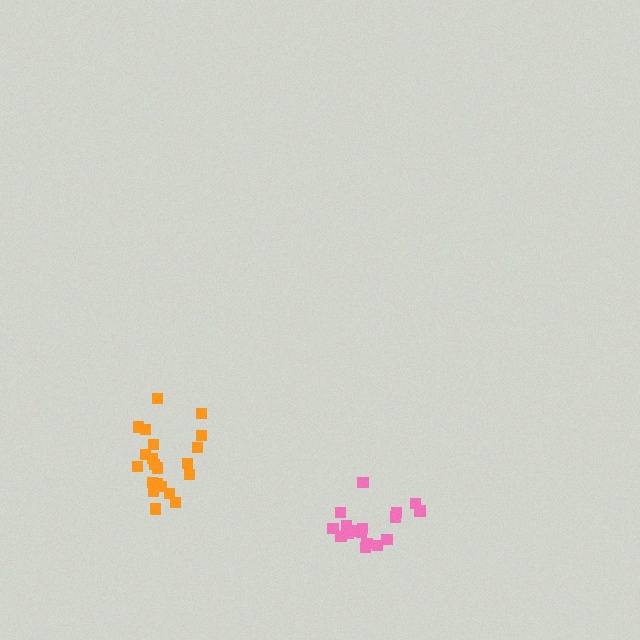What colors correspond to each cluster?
The clusters are colored: pink, orange.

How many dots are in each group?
Group 1: 18 dots, Group 2: 21 dots (39 total).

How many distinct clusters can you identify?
There are 2 distinct clusters.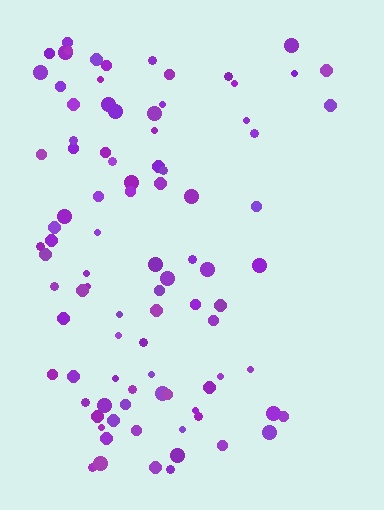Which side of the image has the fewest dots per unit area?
The right.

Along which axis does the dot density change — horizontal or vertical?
Horizontal.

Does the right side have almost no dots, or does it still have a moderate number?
Still a moderate number, just noticeably fewer than the left.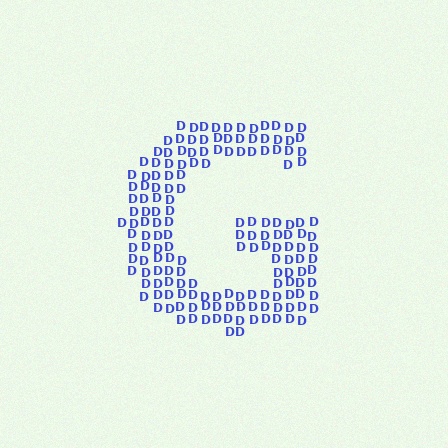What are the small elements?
The small elements are letter D's.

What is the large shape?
The large shape is the letter G.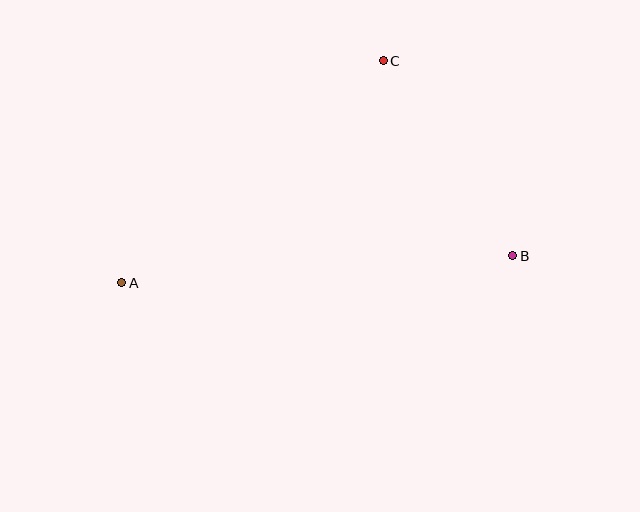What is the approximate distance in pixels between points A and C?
The distance between A and C is approximately 343 pixels.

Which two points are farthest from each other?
Points A and B are farthest from each other.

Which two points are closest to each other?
Points B and C are closest to each other.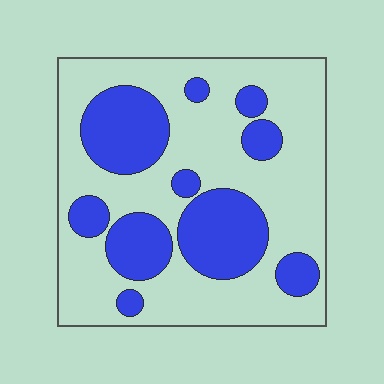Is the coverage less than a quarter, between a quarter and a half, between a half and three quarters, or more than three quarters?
Between a quarter and a half.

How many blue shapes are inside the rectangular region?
10.